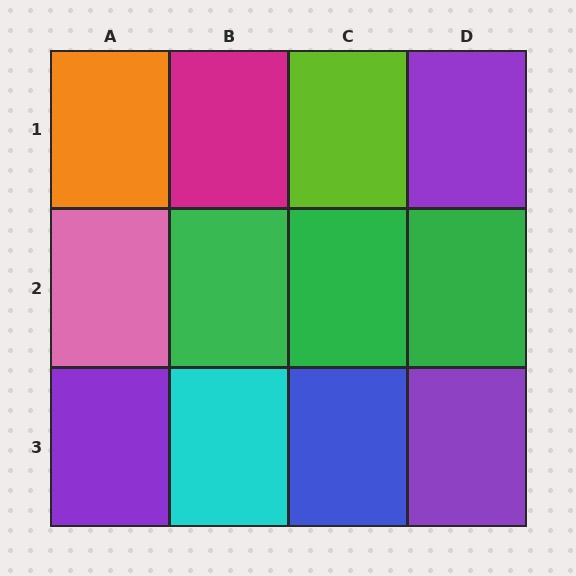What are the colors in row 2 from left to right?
Pink, green, green, green.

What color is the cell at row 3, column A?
Purple.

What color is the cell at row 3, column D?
Purple.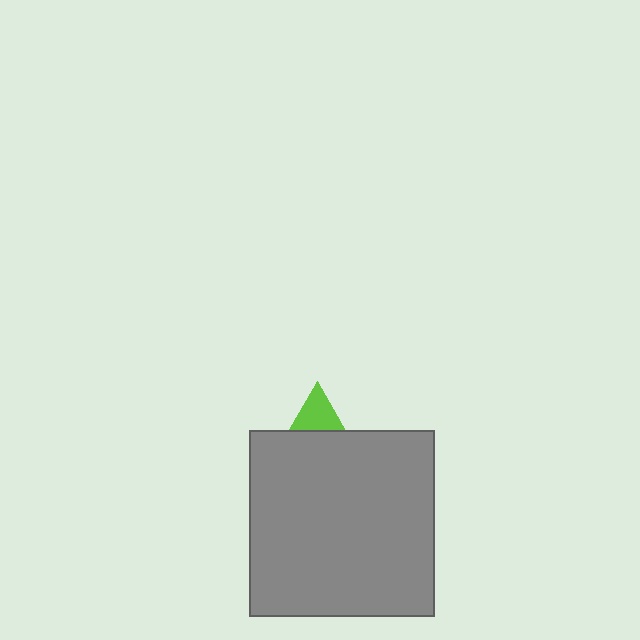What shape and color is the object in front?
The object in front is a gray square.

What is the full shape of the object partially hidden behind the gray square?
The partially hidden object is a lime triangle.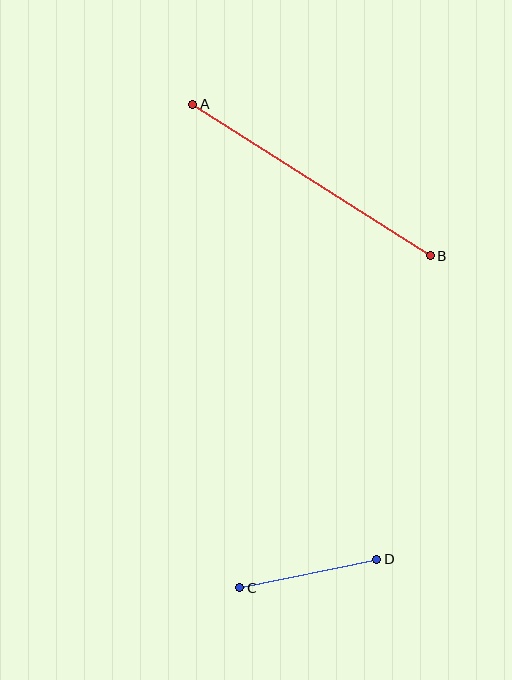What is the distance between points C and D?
The distance is approximately 140 pixels.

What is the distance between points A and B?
The distance is approximately 282 pixels.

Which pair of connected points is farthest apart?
Points A and B are farthest apart.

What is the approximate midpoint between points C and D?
The midpoint is at approximately (308, 573) pixels.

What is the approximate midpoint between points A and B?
The midpoint is at approximately (312, 180) pixels.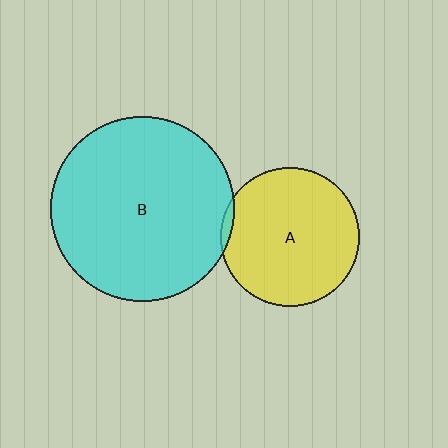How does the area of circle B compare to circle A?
Approximately 1.8 times.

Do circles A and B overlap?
Yes.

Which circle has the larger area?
Circle B (cyan).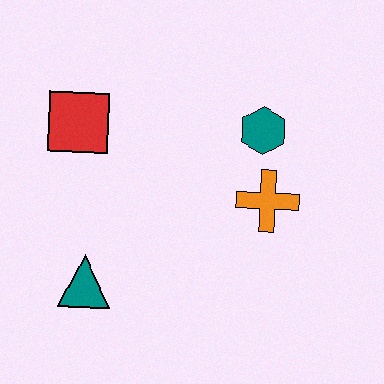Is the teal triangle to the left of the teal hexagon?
Yes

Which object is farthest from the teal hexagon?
The teal triangle is farthest from the teal hexagon.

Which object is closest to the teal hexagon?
The orange cross is closest to the teal hexagon.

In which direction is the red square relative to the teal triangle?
The red square is above the teal triangle.